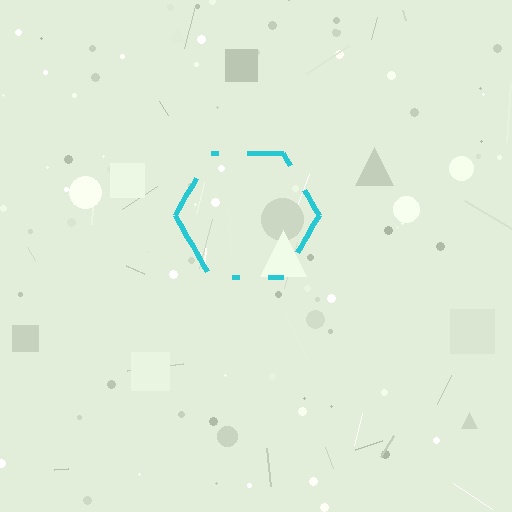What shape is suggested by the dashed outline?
The dashed outline suggests a hexagon.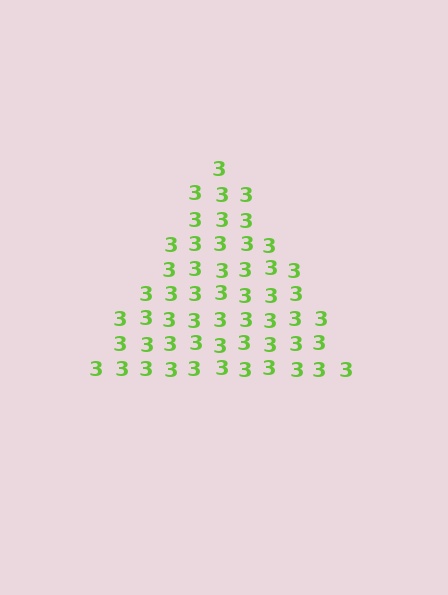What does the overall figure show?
The overall figure shows a triangle.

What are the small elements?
The small elements are digit 3's.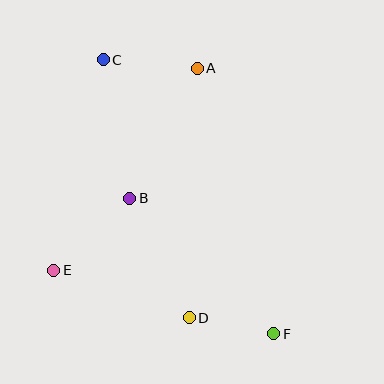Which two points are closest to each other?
Points D and F are closest to each other.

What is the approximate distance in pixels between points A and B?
The distance between A and B is approximately 147 pixels.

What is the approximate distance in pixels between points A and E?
The distance between A and E is approximately 248 pixels.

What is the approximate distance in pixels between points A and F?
The distance between A and F is approximately 276 pixels.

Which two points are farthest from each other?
Points C and F are farthest from each other.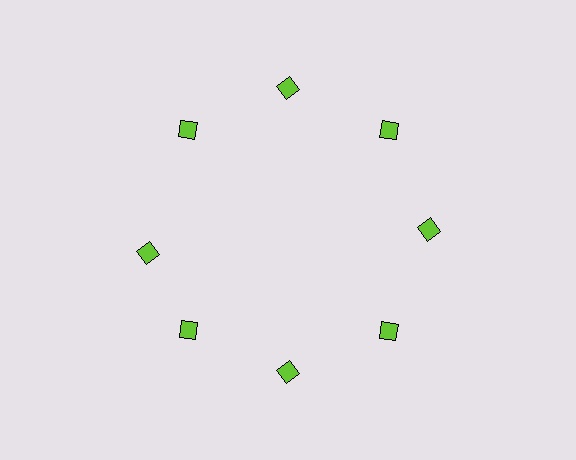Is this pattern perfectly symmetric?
No. The 8 lime diamonds are arranged in a ring, but one element near the 9 o'clock position is rotated out of alignment along the ring, breaking the 8-fold rotational symmetry.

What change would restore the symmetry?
The symmetry would be restored by rotating it back into even spacing with its neighbors so that all 8 diamonds sit at equal angles and equal distance from the center.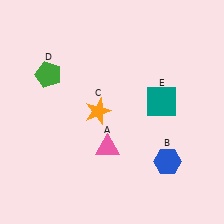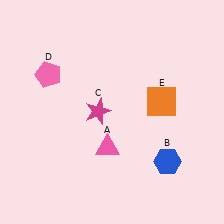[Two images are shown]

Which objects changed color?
C changed from orange to magenta. D changed from green to pink. E changed from teal to orange.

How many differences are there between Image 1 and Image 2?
There are 3 differences between the two images.